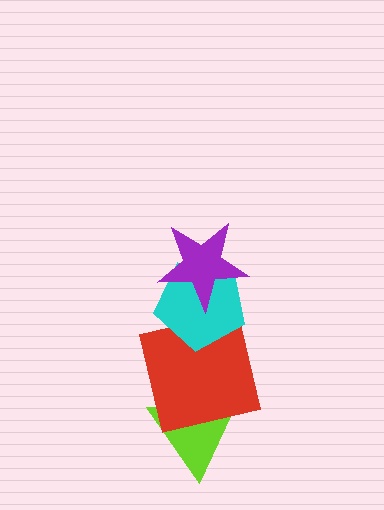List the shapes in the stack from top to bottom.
From top to bottom: the purple star, the cyan pentagon, the red square, the lime triangle.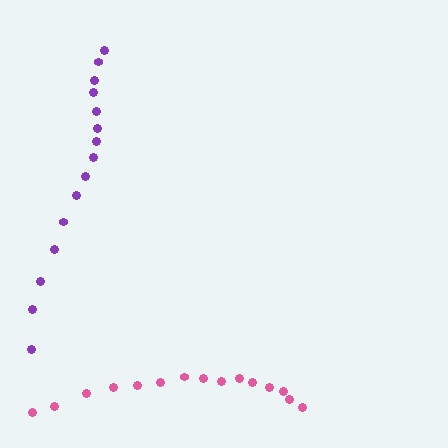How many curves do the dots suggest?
There are 2 distinct paths.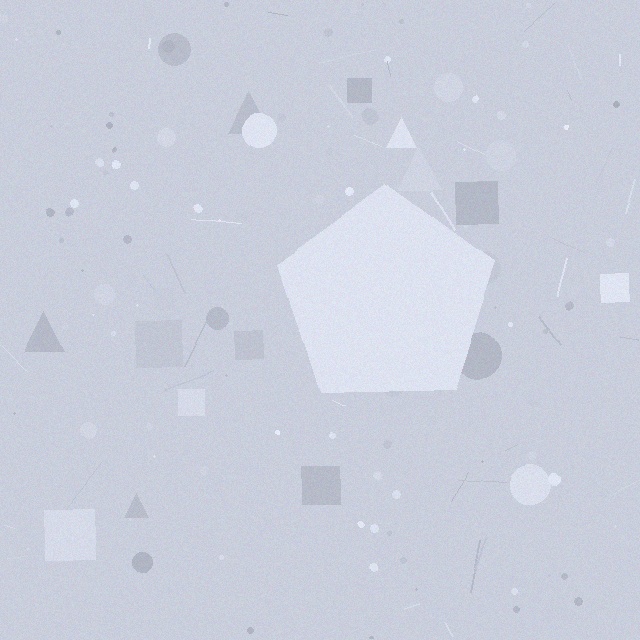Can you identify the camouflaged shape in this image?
The camouflaged shape is a pentagon.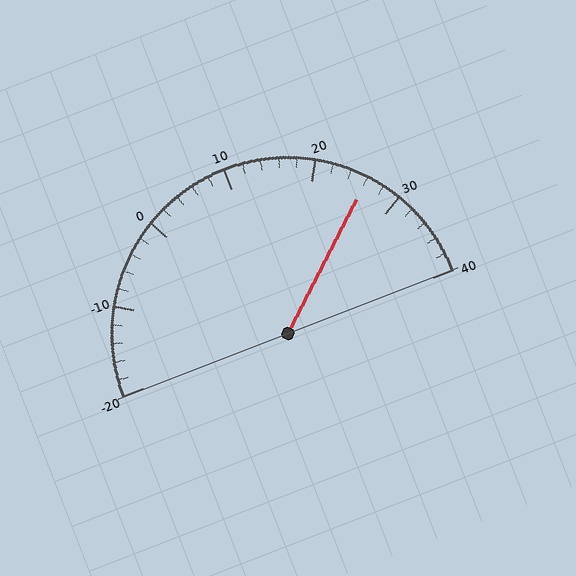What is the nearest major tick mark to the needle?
The nearest major tick mark is 30.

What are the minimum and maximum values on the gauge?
The gauge ranges from -20 to 40.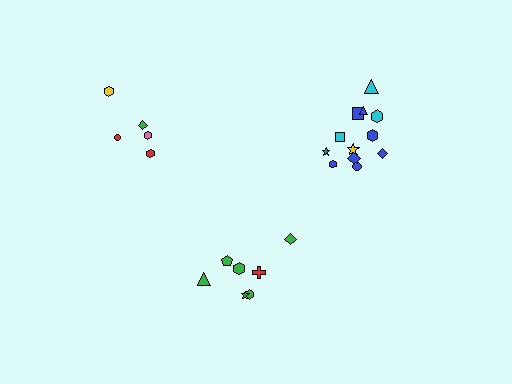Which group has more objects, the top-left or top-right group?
The top-right group.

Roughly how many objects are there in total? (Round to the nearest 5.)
Roughly 25 objects in total.